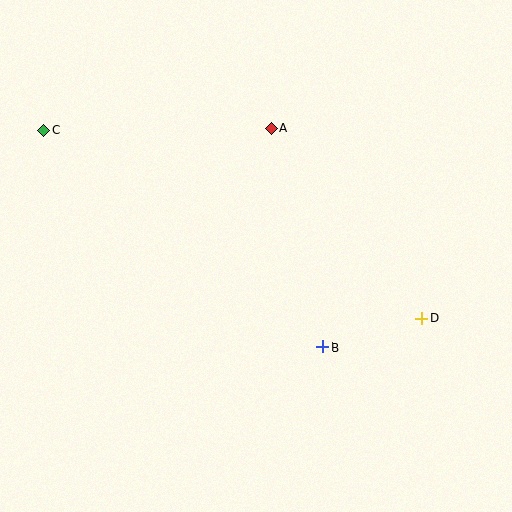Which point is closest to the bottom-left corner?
Point B is closest to the bottom-left corner.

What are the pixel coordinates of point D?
Point D is at (421, 318).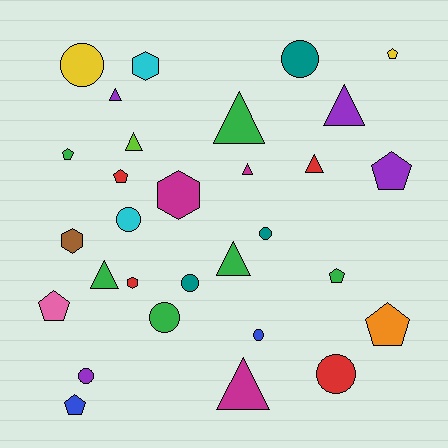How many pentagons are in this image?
There are 8 pentagons.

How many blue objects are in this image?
There are 2 blue objects.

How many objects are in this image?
There are 30 objects.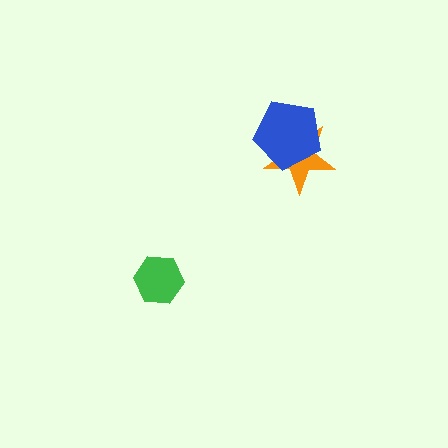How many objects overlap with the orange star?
1 object overlaps with the orange star.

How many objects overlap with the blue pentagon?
1 object overlaps with the blue pentagon.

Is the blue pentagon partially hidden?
No, no other shape covers it.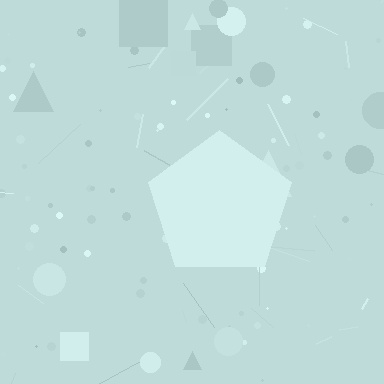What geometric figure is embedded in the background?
A pentagon is embedded in the background.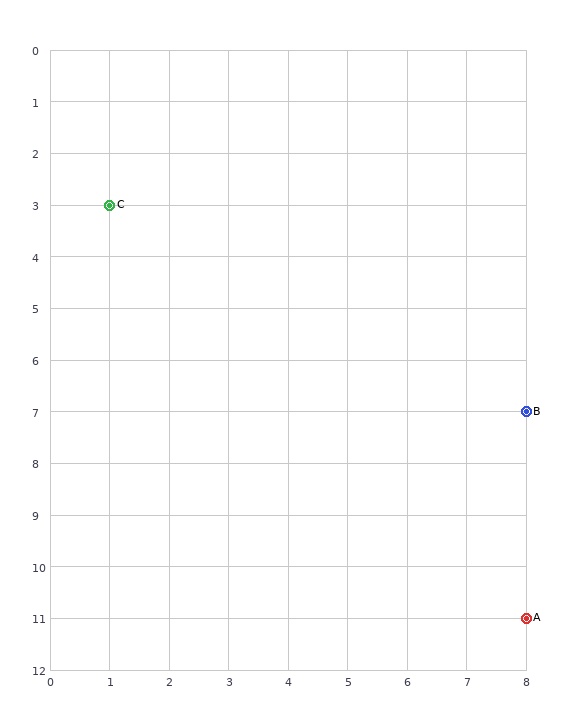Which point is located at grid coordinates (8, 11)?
Point A is at (8, 11).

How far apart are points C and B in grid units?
Points C and B are 7 columns and 4 rows apart (about 8.1 grid units diagonally).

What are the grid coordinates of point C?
Point C is at grid coordinates (1, 3).